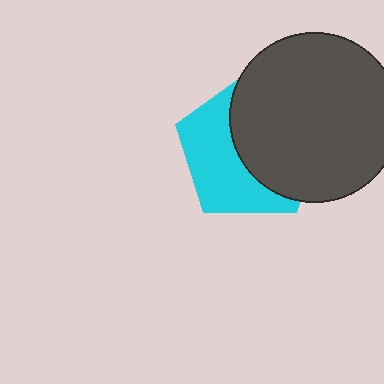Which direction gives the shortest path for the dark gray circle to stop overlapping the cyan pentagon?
Moving right gives the shortest separation.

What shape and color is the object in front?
The object in front is a dark gray circle.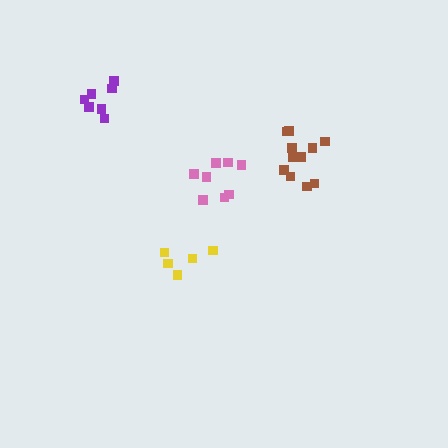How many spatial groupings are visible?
There are 4 spatial groupings.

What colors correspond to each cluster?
The clusters are colored: pink, yellow, brown, purple.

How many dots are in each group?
Group 1: 8 dots, Group 2: 5 dots, Group 3: 11 dots, Group 4: 7 dots (31 total).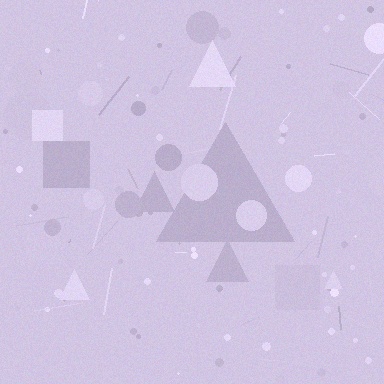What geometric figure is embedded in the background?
A triangle is embedded in the background.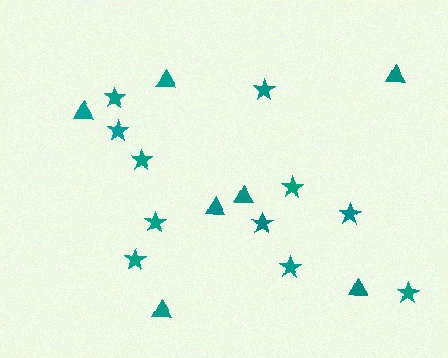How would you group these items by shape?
There are 2 groups: one group of stars (11) and one group of triangles (7).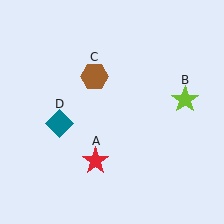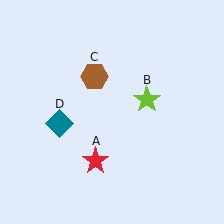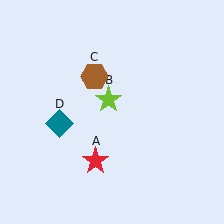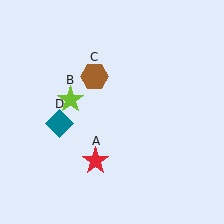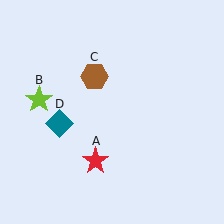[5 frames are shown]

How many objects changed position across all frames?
1 object changed position: lime star (object B).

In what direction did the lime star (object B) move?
The lime star (object B) moved left.